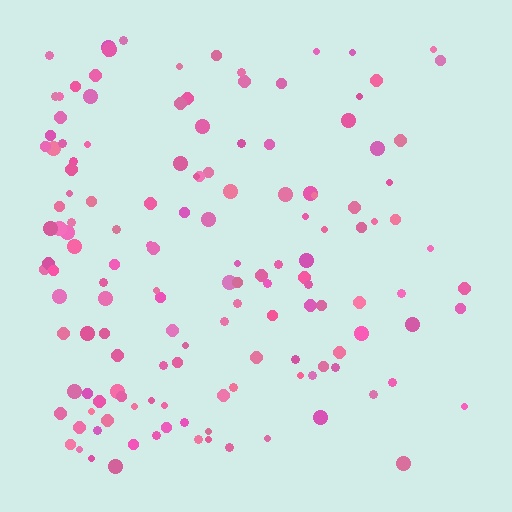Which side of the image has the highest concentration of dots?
The left.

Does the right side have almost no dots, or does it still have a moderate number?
Still a moderate number, just noticeably fewer than the left.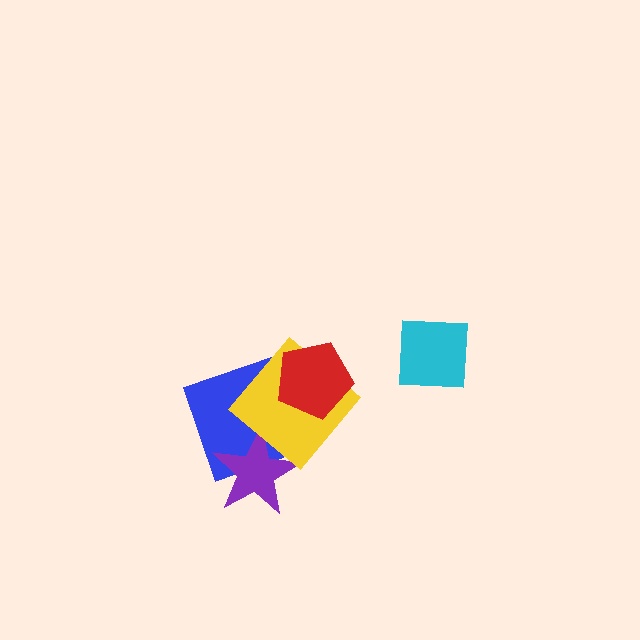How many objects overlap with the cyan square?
0 objects overlap with the cyan square.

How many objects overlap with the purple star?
2 objects overlap with the purple star.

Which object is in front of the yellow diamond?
The red pentagon is in front of the yellow diamond.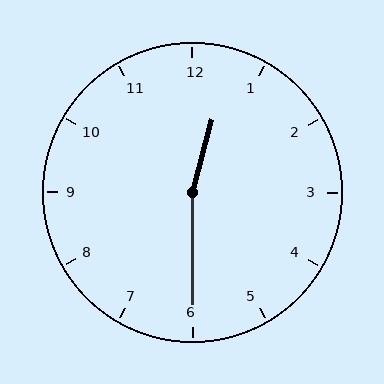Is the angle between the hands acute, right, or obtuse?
It is obtuse.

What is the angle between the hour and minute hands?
Approximately 165 degrees.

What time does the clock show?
12:30.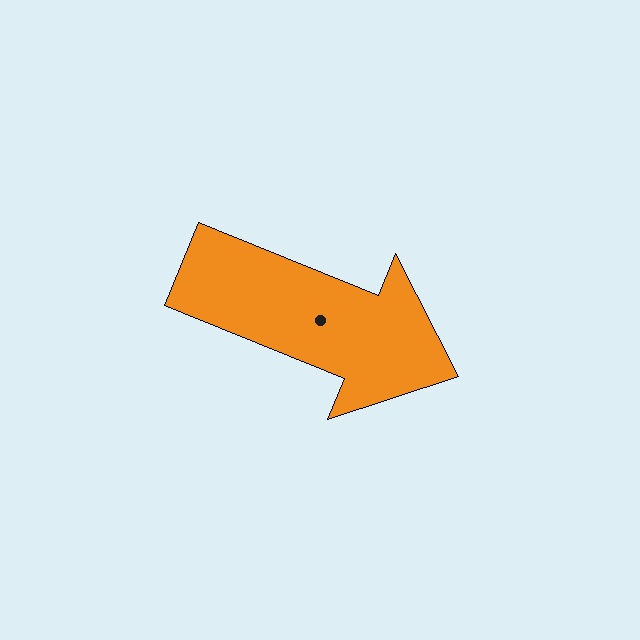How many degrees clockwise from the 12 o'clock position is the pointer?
Approximately 112 degrees.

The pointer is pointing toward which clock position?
Roughly 4 o'clock.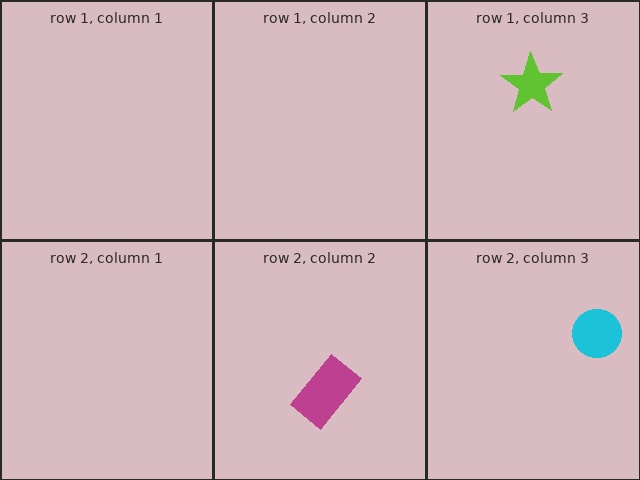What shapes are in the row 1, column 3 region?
The lime star.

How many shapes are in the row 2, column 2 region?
1.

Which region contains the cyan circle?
The row 2, column 3 region.